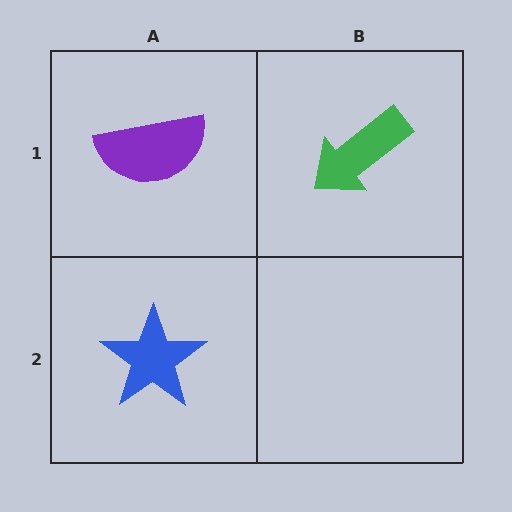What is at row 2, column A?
A blue star.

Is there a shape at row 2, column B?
No, that cell is empty.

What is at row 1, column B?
A green arrow.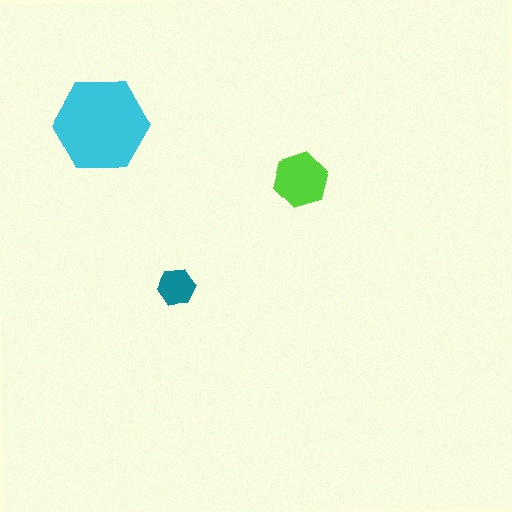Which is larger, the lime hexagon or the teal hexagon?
The lime one.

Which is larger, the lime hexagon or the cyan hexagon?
The cyan one.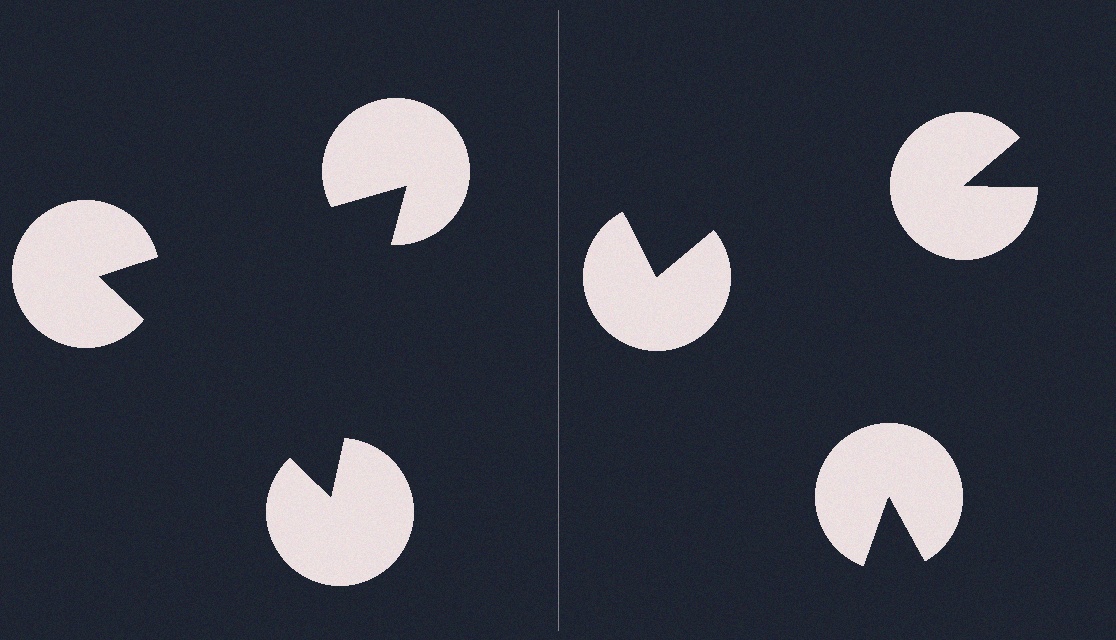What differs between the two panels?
The pac-man discs are positioned identically on both sides; only the wedge orientations differ. On the left they align to a triangle; on the right they are misaligned.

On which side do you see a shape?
An illusory triangle appears on the left side. On the right side the wedge cuts are rotated, so no coherent shape forms.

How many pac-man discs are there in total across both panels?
6 — 3 on each side.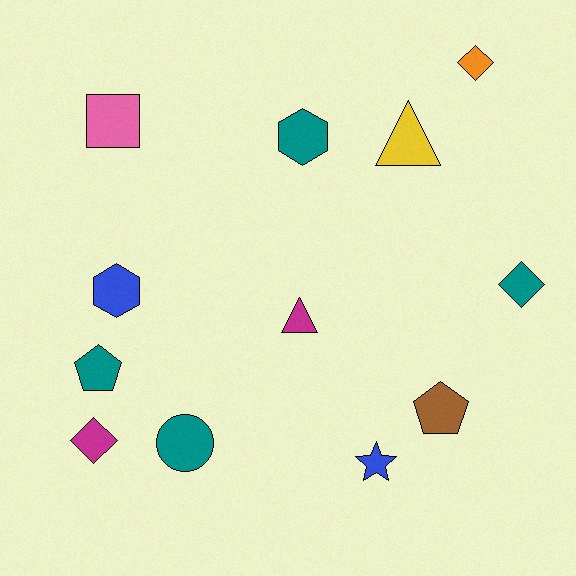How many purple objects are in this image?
There are no purple objects.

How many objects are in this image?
There are 12 objects.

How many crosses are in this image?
There are no crosses.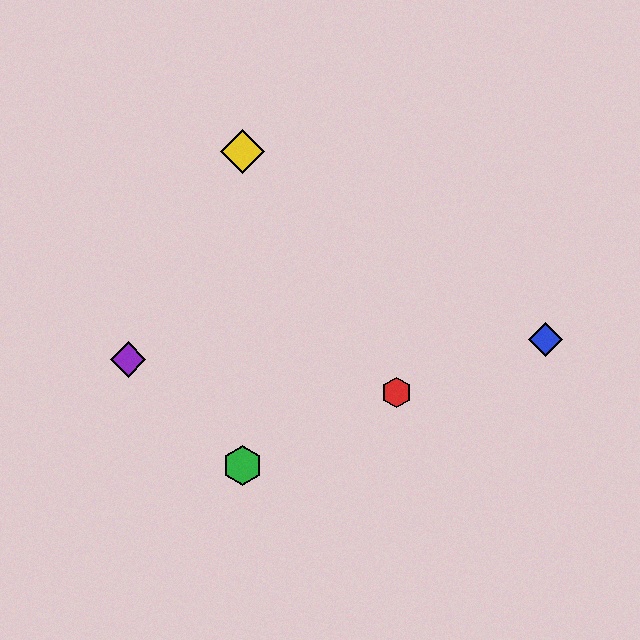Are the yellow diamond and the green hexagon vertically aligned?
Yes, both are at x≈243.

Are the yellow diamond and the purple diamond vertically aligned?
No, the yellow diamond is at x≈243 and the purple diamond is at x≈128.